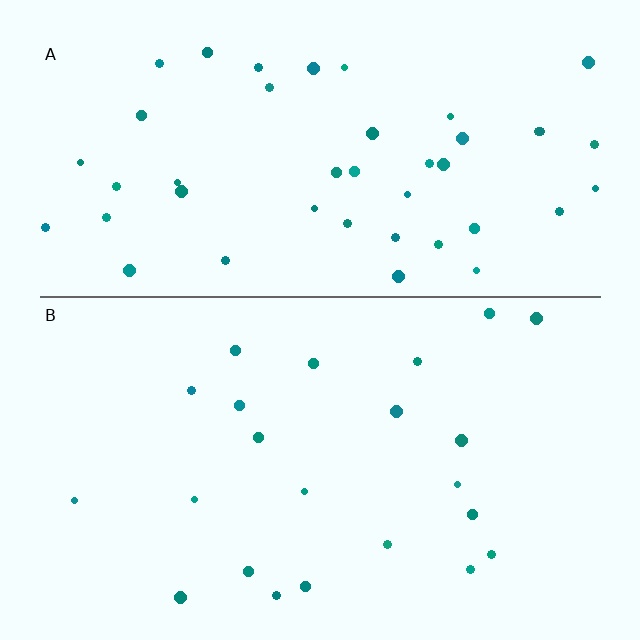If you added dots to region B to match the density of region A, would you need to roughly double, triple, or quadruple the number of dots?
Approximately double.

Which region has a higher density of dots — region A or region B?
A (the top).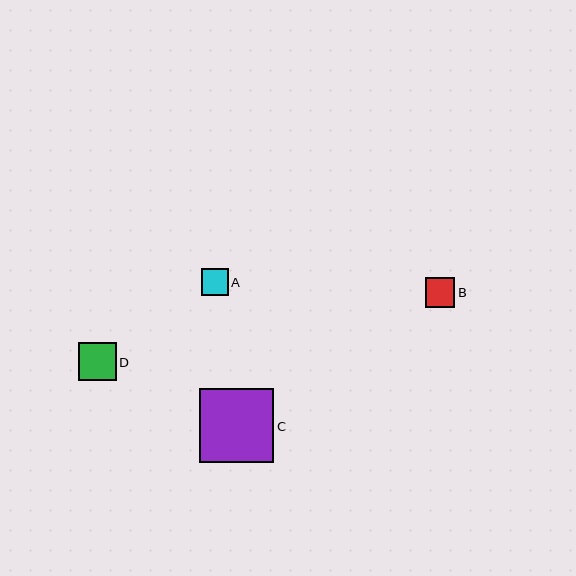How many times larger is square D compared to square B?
Square D is approximately 1.3 times the size of square B.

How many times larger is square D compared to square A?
Square D is approximately 1.4 times the size of square A.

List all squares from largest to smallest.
From largest to smallest: C, D, B, A.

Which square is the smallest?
Square A is the smallest with a size of approximately 27 pixels.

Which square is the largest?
Square C is the largest with a size of approximately 74 pixels.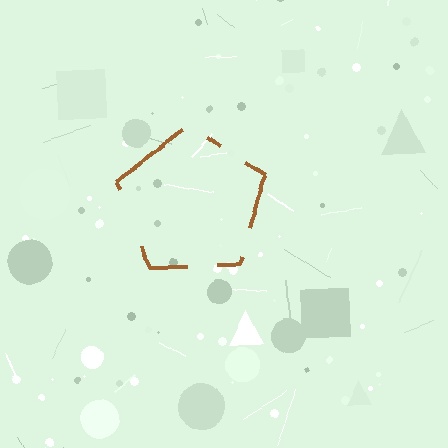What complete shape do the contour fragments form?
The contour fragments form a pentagon.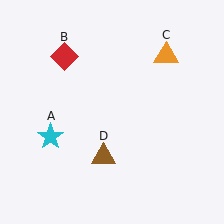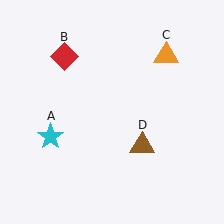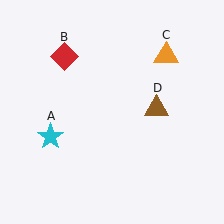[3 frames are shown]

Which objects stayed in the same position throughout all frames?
Cyan star (object A) and red diamond (object B) and orange triangle (object C) remained stationary.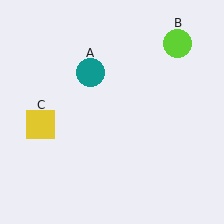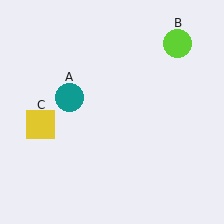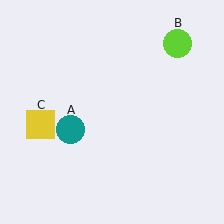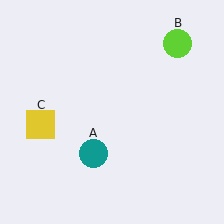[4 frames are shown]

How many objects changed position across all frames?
1 object changed position: teal circle (object A).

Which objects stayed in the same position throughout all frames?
Lime circle (object B) and yellow square (object C) remained stationary.